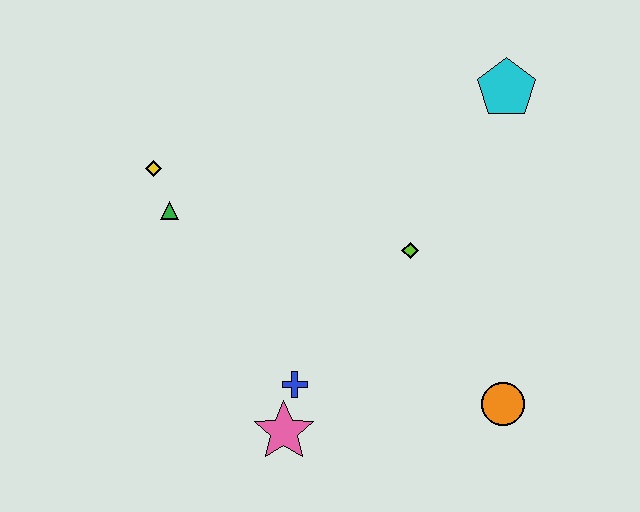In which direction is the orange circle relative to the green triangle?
The orange circle is to the right of the green triangle.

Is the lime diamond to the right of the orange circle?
No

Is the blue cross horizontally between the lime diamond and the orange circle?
No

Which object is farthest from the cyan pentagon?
The pink star is farthest from the cyan pentagon.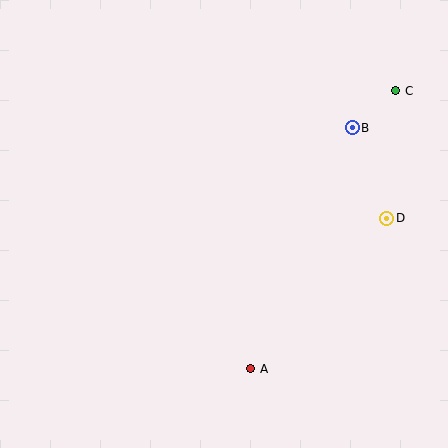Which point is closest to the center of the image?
Point A at (251, 369) is closest to the center.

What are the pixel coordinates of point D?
Point D is at (387, 218).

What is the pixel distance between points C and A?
The distance between C and A is 313 pixels.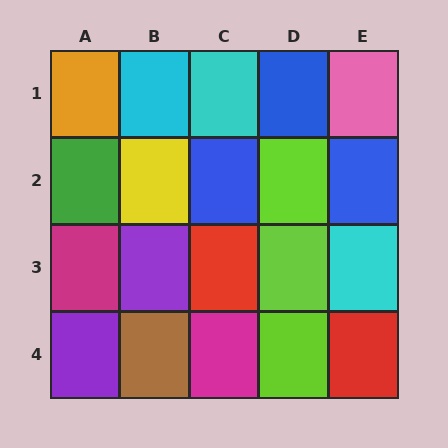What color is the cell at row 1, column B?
Cyan.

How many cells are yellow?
1 cell is yellow.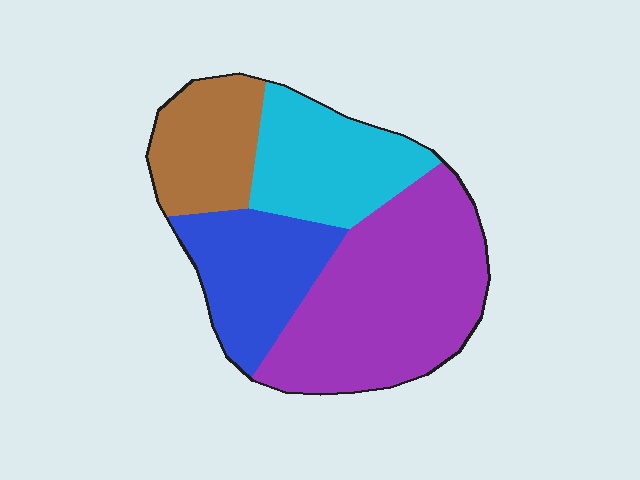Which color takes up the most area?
Purple, at roughly 40%.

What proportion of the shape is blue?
Blue covers 20% of the shape.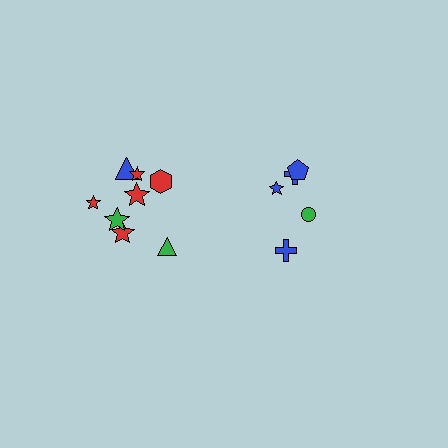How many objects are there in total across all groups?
There are 13 objects.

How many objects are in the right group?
There are 5 objects.